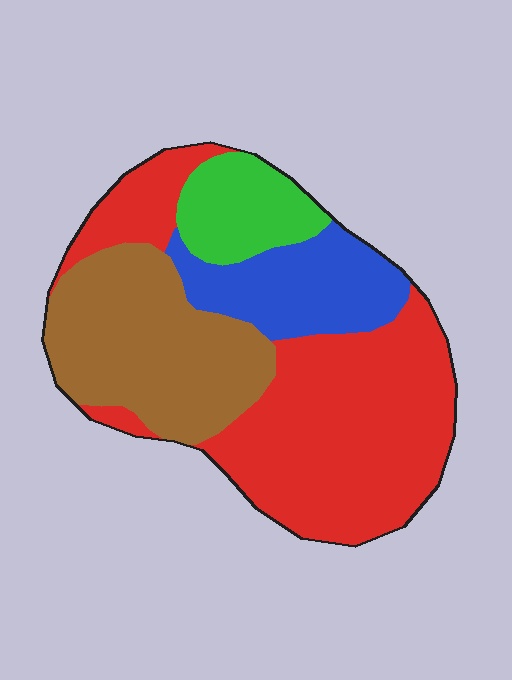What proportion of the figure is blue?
Blue covers 16% of the figure.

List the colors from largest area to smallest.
From largest to smallest: red, brown, blue, green.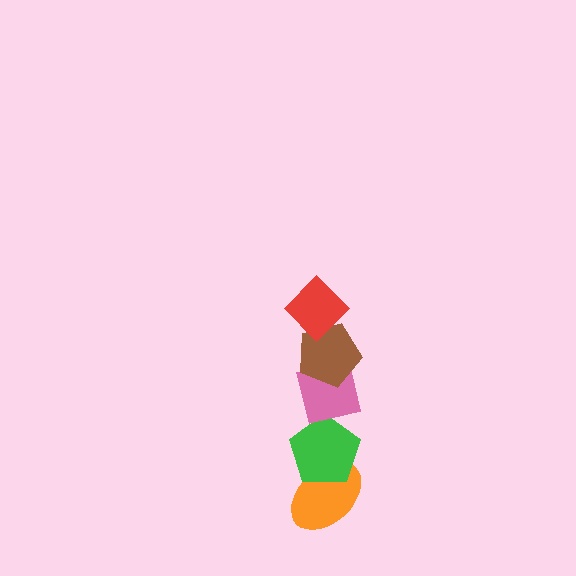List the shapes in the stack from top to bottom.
From top to bottom: the red diamond, the brown pentagon, the pink square, the green pentagon, the orange ellipse.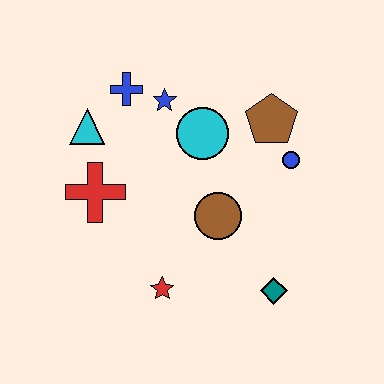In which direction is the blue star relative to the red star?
The blue star is above the red star.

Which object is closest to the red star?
The brown circle is closest to the red star.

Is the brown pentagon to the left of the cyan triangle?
No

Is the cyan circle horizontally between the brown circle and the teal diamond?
No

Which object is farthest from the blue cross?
The teal diamond is farthest from the blue cross.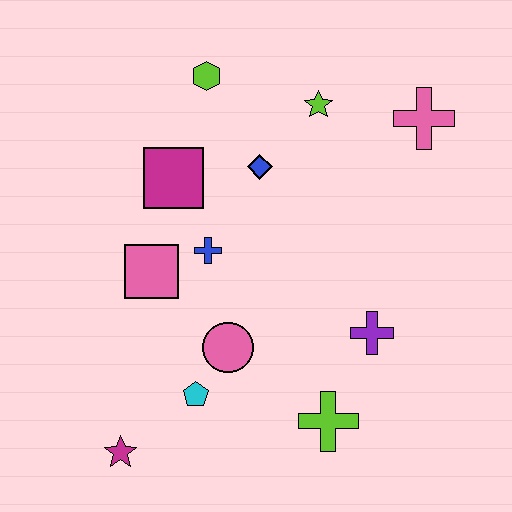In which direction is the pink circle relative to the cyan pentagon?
The pink circle is above the cyan pentagon.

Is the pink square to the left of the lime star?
Yes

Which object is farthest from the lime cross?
The lime hexagon is farthest from the lime cross.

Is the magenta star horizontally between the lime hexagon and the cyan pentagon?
No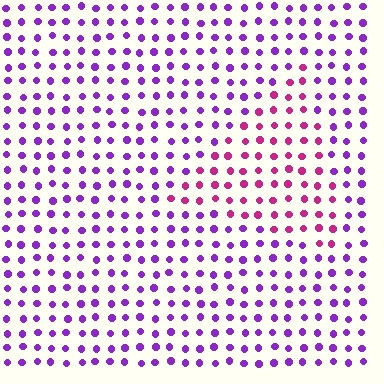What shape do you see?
I see a triangle.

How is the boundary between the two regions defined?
The boundary is defined purely by a slight shift in hue (about 45 degrees). Spacing, size, and orientation are identical on both sides.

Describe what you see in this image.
The image is filled with small purple elements in a uniform arrangement. A triangle-shaped region is visible where the elements are tinted to a slightly different hue, forming a subtle color boundary.